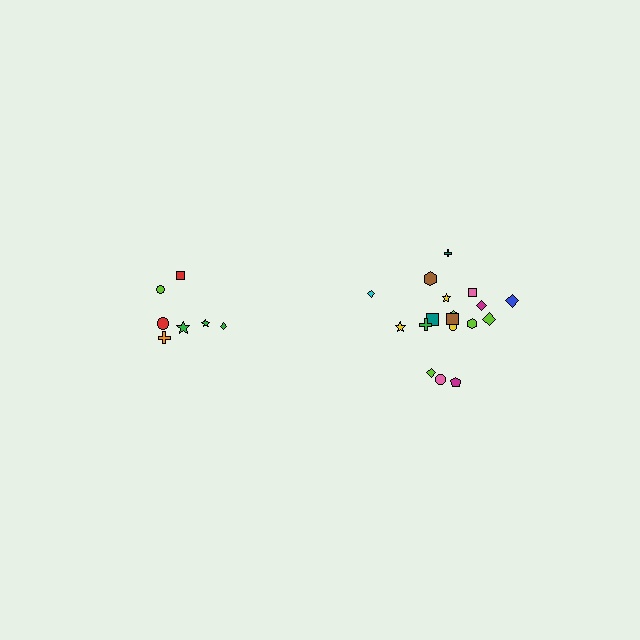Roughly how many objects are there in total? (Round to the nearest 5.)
Roughly 25 objects in total.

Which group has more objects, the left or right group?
The right group.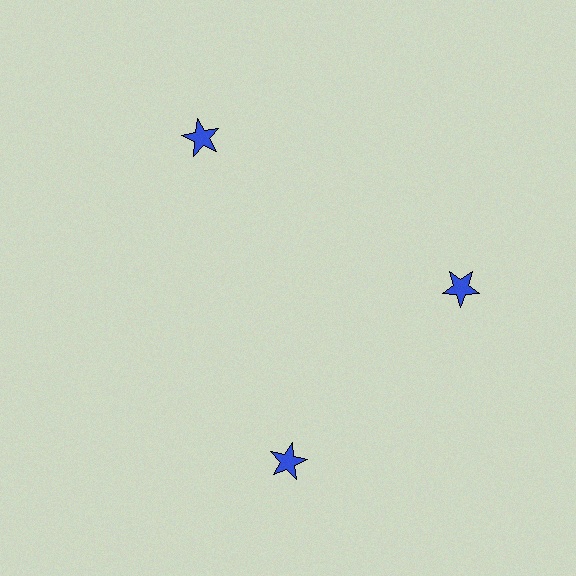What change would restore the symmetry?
The symmetry would be restored by rotating it back into even spacing with its neighbors so that all 3 stars sit at equal angles and equal distance from the center.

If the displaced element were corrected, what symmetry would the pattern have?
It would have 3-fold rotational symmetry — the pattern would map onto itself every 120 degrees.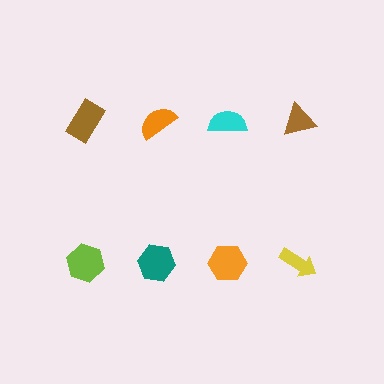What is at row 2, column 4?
A yellow arrow.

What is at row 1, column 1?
A brown rectangle.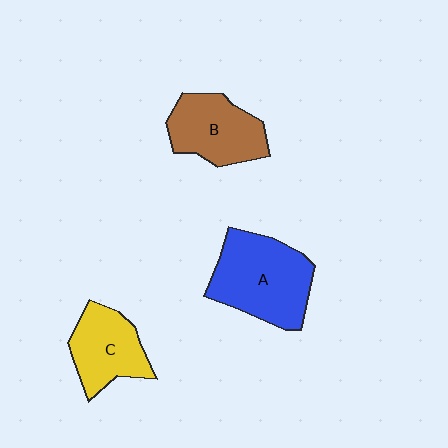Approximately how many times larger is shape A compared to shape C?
Approximately 1.5 times.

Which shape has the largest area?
Shape A (blue).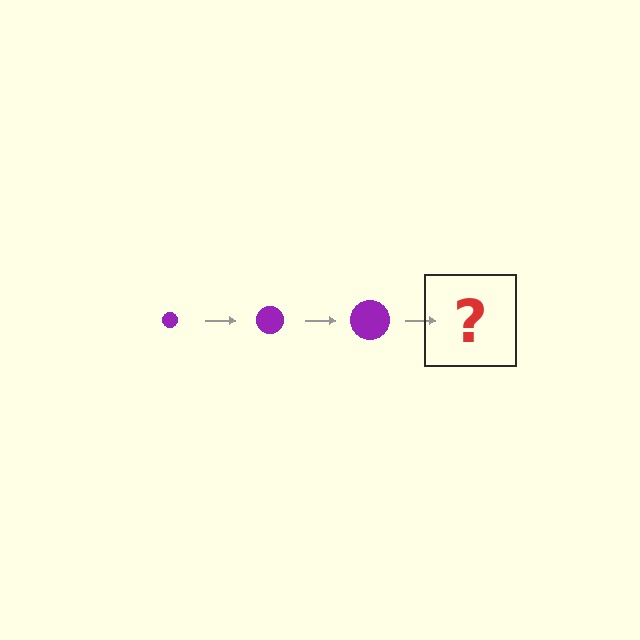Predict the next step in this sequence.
The next step is a purple circle, larger than the previous one.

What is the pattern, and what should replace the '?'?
The pattern is that the circle gets progressively larger each step. The '?' should be a purple circle, larger than the previous one.